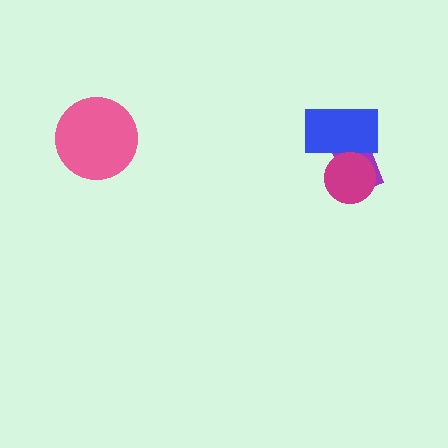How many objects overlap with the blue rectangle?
2 objects overlap with the blue rectangle.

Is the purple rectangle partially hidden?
Yes, it is partially covered by another shape.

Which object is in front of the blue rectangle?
The magenta circle is in front of the blue rectangle.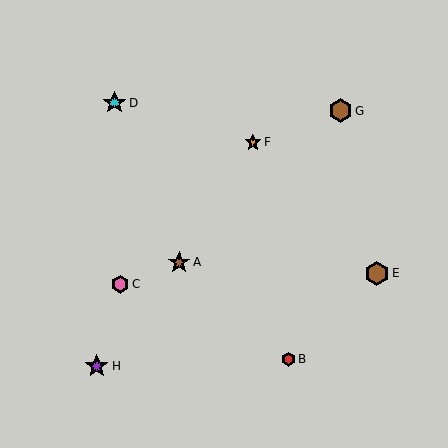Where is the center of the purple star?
The center of the purple star is at (97, 366).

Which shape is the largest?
The brown hexagon (labeled E) is the largest.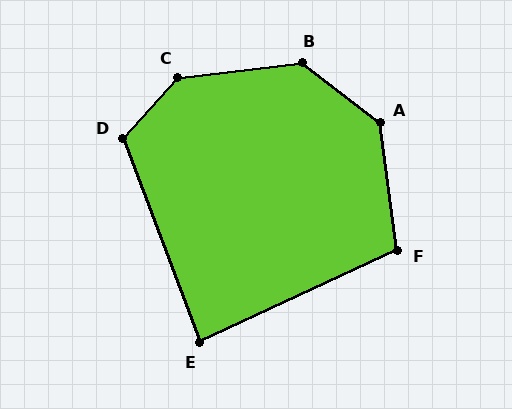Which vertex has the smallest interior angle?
E, at approximately 86 degrees.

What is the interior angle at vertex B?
Approximately 136 degrees (obtuse).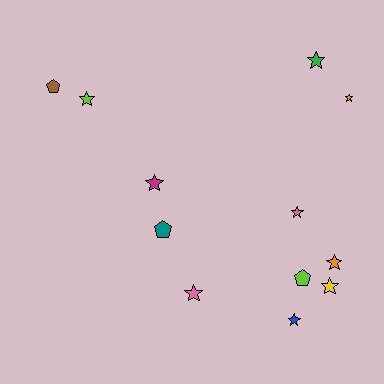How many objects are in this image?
There are 12 objects.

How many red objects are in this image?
There are no red objects.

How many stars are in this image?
There are 9 stars.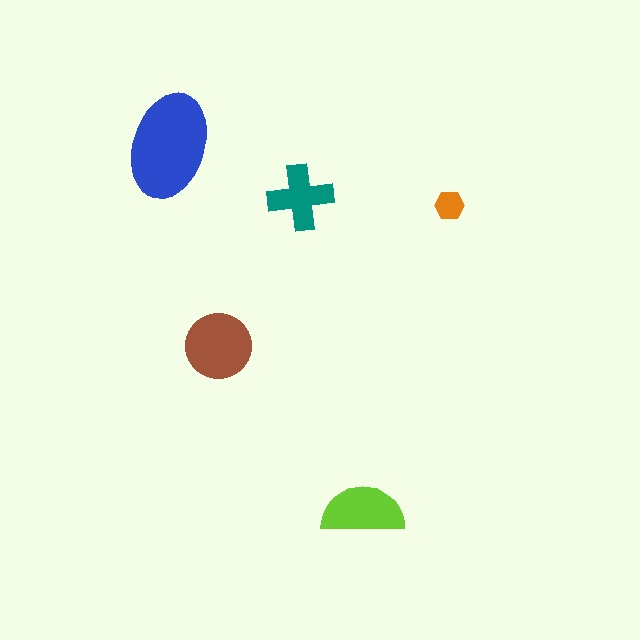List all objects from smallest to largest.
The orange hexagon, the teal cross, the lime semicircle, the brown circle, the blue ellipse.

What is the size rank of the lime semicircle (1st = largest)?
3rd.